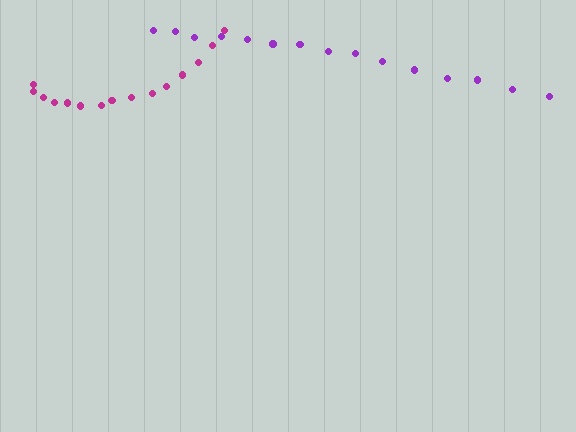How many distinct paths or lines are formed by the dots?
There are 2 distinct paths.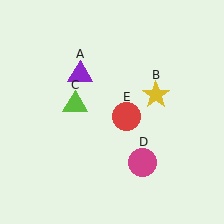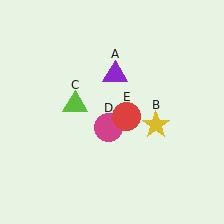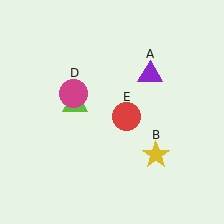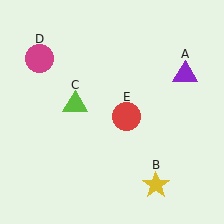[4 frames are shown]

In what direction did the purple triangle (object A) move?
The purple triangle (object A) moved right.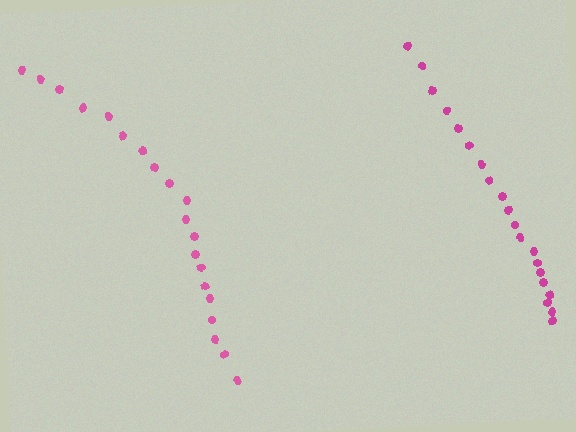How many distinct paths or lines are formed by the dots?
There are 2 distinct paths.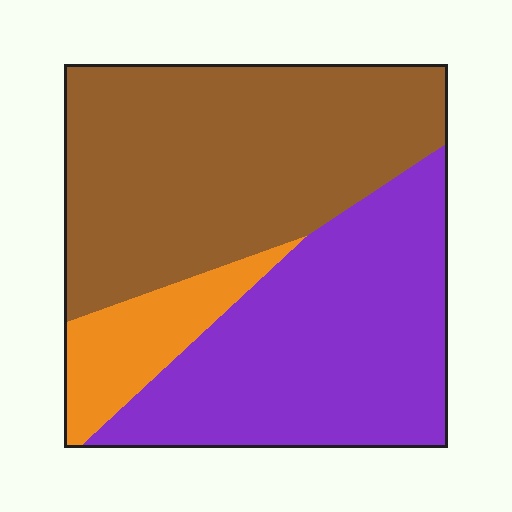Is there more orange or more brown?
Brown.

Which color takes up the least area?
Orange, at roughly 10%.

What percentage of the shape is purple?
Purple takes up about two fifths (2/5) of the shape.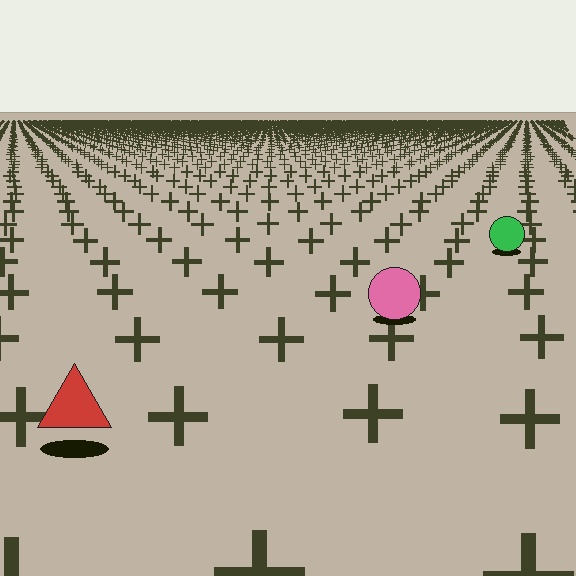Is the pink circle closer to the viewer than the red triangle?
No. The red triangle is closer — you can tell from the texture gradient: the ground texture is coarser near it.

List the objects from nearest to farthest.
From nearest to farthest: the red triangle, the pink circle, the green circle.